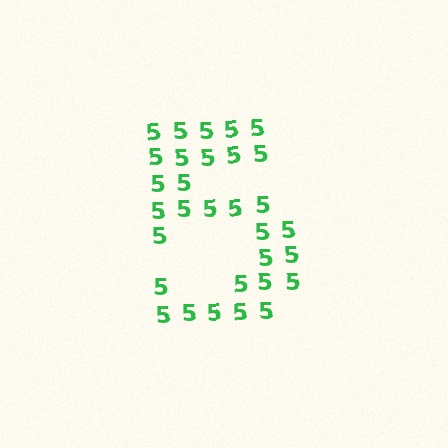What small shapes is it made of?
It is made of small digit 5's.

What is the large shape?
The large shape is the digit 5.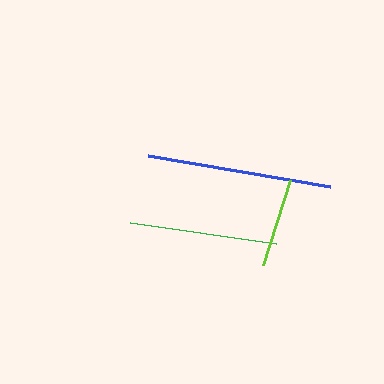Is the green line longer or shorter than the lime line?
The green line is longer than the lime line.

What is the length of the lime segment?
The lime segment is approximately 89 pixels long.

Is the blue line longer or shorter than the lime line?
The blue line is longer than the lime line.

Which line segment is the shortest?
The lime line is the shortest at approximately 89 pixels.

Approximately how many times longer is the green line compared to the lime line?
The green line is approximately 1.7 times the length of the lime line.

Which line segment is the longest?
The blue line is the longest at approximately 184 pixels.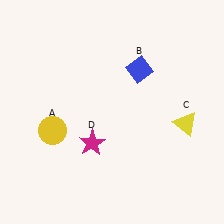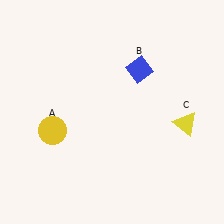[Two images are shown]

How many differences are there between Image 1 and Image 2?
There is 1 difference between the two images.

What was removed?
The magenta star (D) was removed in Image 2.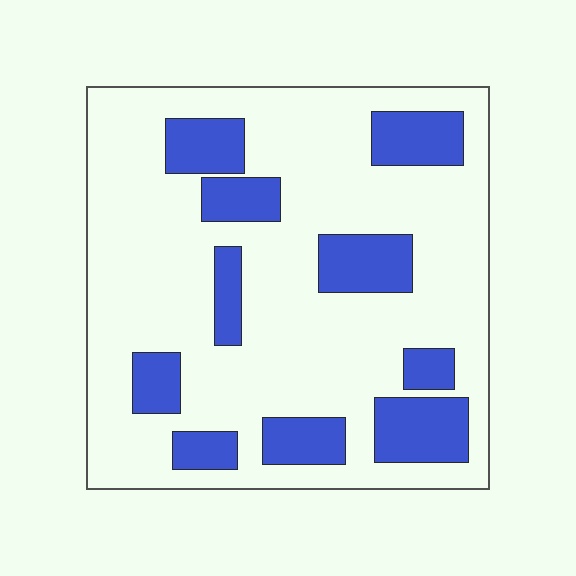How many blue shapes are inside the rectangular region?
10.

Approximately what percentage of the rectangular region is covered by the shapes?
Approximately 25%.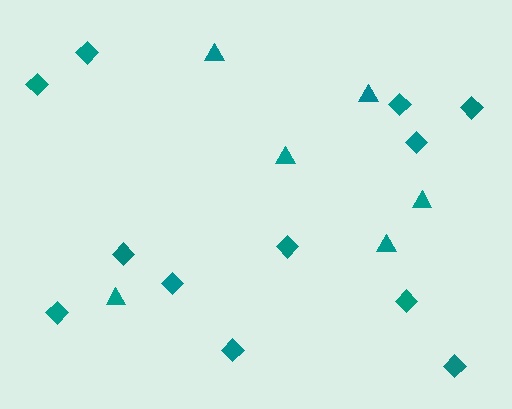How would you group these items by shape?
There are 2 groups: one group of diamonds (12) and one group of triangles (6).